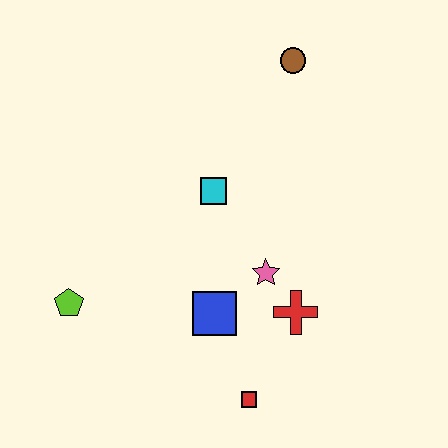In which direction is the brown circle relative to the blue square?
The brown circle is above the blue square.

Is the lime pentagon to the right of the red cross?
No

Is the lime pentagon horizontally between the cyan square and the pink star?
No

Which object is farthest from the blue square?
The brown circle is farthest from the blue square.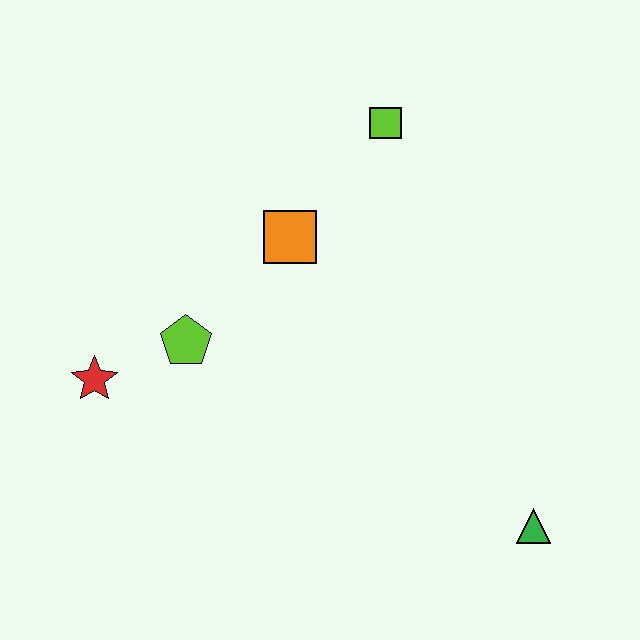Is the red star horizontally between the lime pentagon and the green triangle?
No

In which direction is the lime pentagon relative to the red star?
The lime pentagon is to the right of the red star.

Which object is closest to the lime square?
The orange square is closest to the lime square.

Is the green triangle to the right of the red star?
Yes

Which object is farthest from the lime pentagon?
The green triangle is farthest from the lime pentagon.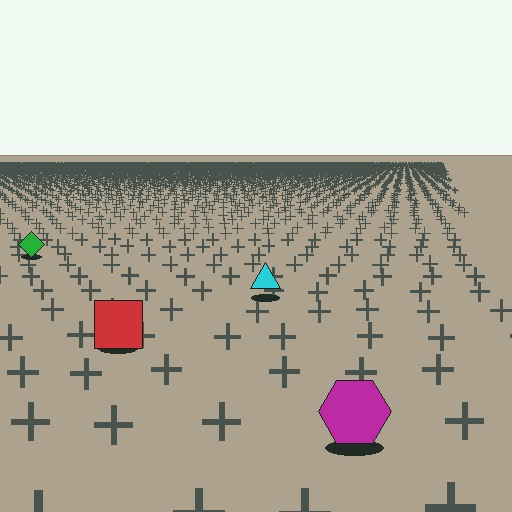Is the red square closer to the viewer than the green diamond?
Yes. The red square is closer — you can tell from the texture gradient: the ground texture is coarser near it.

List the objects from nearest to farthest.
From nearest to farthest: the magenta hexagon, the red square, the cyan triangle, the green diamond.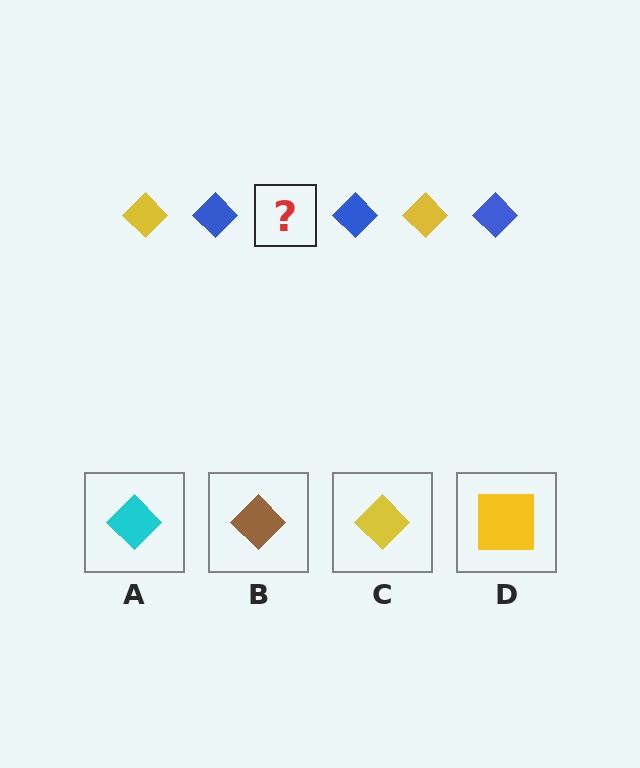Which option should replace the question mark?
Option C.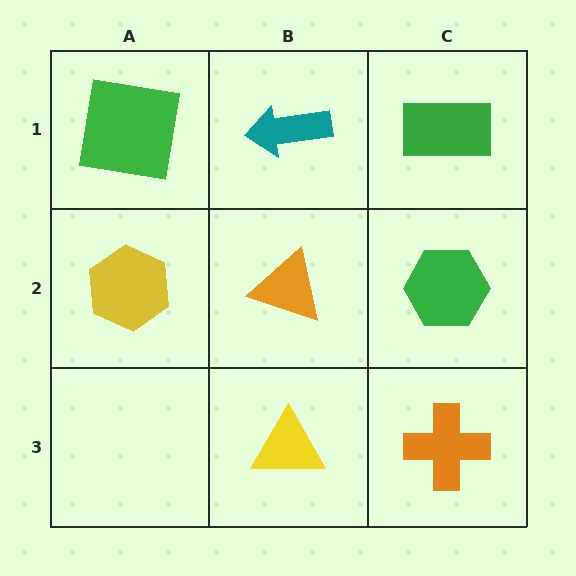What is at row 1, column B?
A teal arrow.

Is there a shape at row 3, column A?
No, that cell is empty.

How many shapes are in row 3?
2 shapes.